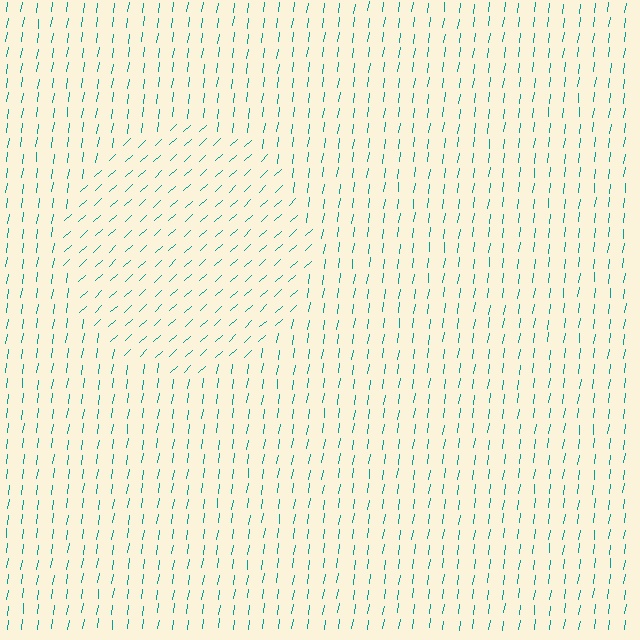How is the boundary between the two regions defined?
The boundary is defined purely by a change in line orientation (approximately 39 degrees difference). All lines are the same color and thickness.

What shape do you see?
I see a circle.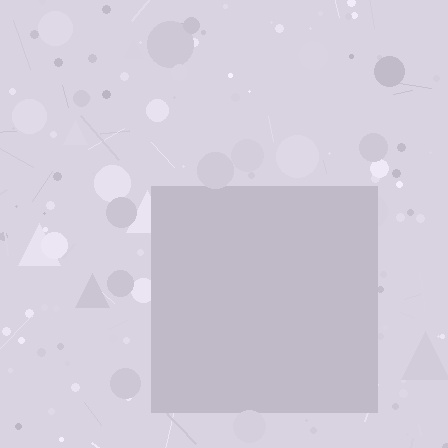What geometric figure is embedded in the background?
A square is embedded in the background.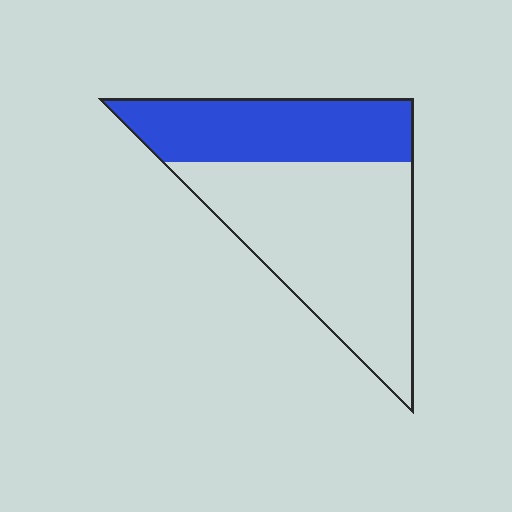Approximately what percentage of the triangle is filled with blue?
Approximately 35%.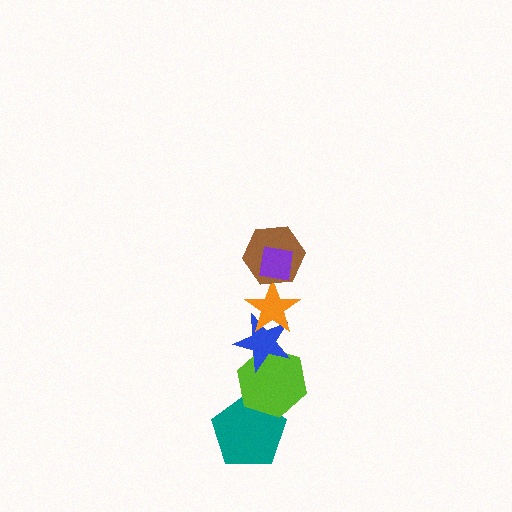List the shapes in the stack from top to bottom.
From top to bottom: the purple square, the brown hexagon, the orange star, the blue star, the lime hexagon, the teal pentagon.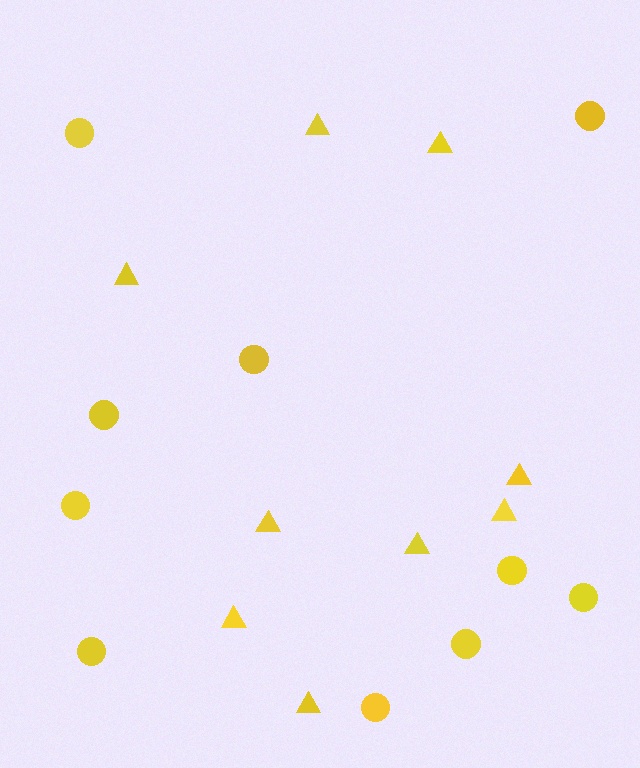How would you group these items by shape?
There are 2 groups: one group of circles (10) and one group of triangles (9).